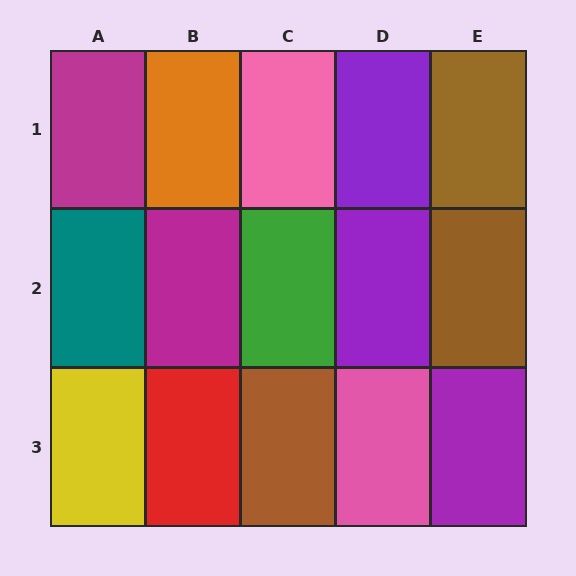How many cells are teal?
1 cell is teal.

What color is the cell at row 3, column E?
Purple.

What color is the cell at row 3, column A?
Yellow.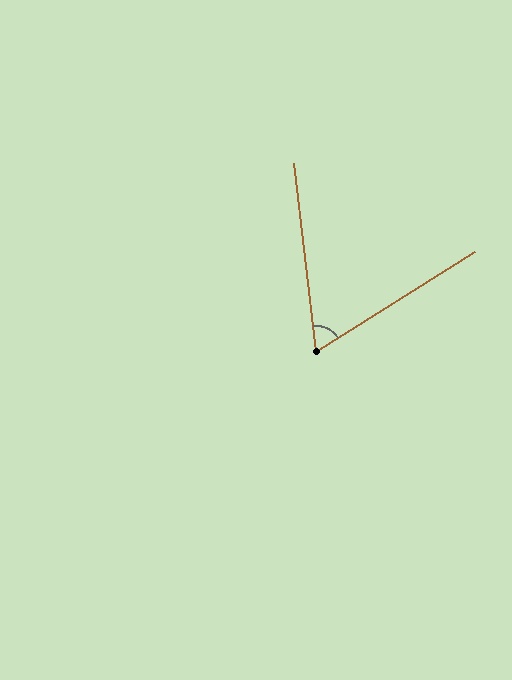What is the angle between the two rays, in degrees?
Approximately 64 degrees.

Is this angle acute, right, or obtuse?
It is acute.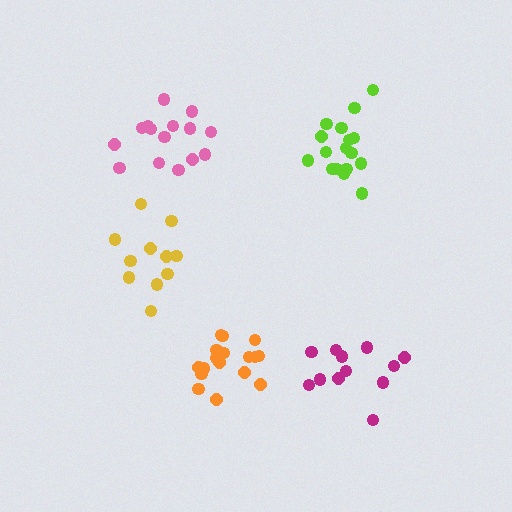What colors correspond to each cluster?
The clusters are colored: lime, pink, magenta, yellow, orange.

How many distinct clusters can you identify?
There are 5 distinct clusters.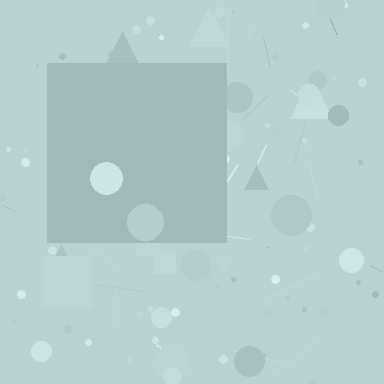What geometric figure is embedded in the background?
A square is embedded in the background.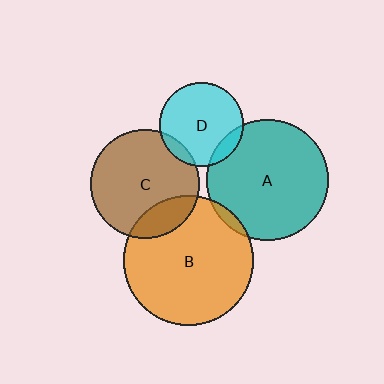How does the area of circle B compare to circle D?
Approximately 2.4 times.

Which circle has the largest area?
Circle B (orange).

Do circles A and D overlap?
Yes.